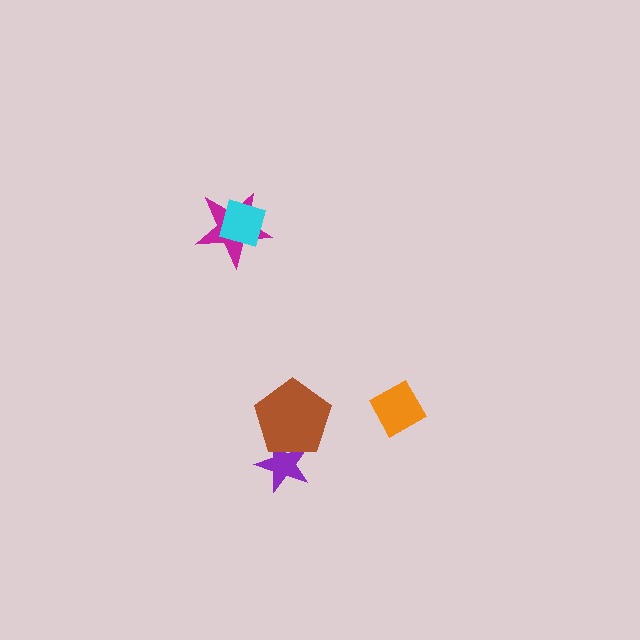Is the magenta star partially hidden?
Yes, it is partially covered by another shape.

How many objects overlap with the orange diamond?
0 objects overlap with the orange diamond.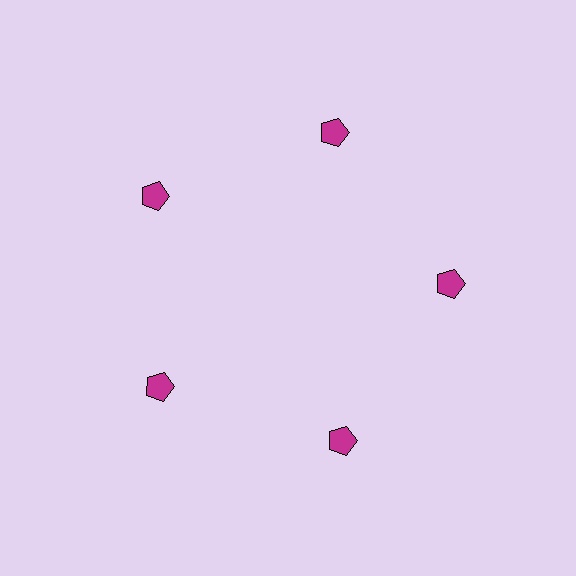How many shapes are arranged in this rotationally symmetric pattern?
There are 5 shapes, arranged in 5 groups of 1.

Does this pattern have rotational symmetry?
Yes, this pattern has 5-fold rotational symmetry. It looks the same after rotating 72 degrees around the center.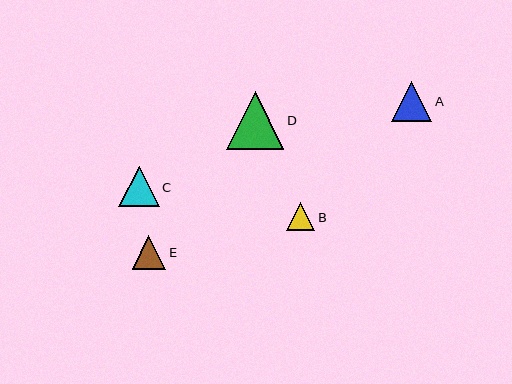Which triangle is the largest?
Triangle D is the largest with a size of approximately 57 pixels.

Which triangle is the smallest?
Triangle B is the smallest with a size of approximately 28 pixels.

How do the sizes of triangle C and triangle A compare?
Triangle C and triangle A are approximately the same size.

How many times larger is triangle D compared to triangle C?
Triangle D is approximately 1.4 times the size of triangle C.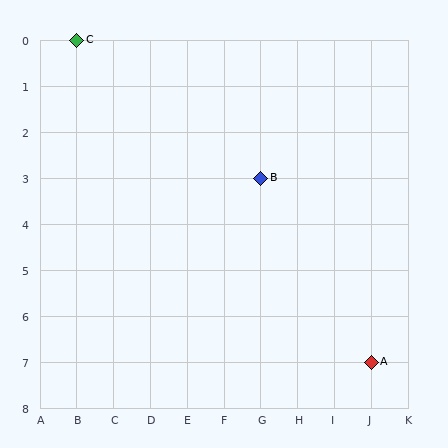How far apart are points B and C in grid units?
Points B and C are 5 columns and 3 rows apart (about 5.8 grid units diagonally).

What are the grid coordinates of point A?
Point A is at grid coordinates (J, 7).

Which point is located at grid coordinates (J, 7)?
Point A is at (J, 7).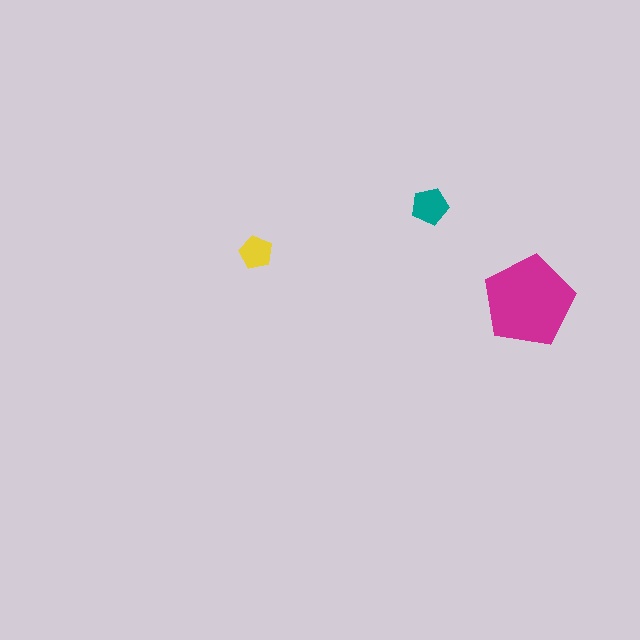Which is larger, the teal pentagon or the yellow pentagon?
The teal one.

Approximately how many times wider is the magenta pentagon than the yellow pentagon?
About 3 times wider.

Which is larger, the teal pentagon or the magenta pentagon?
The magenta one.